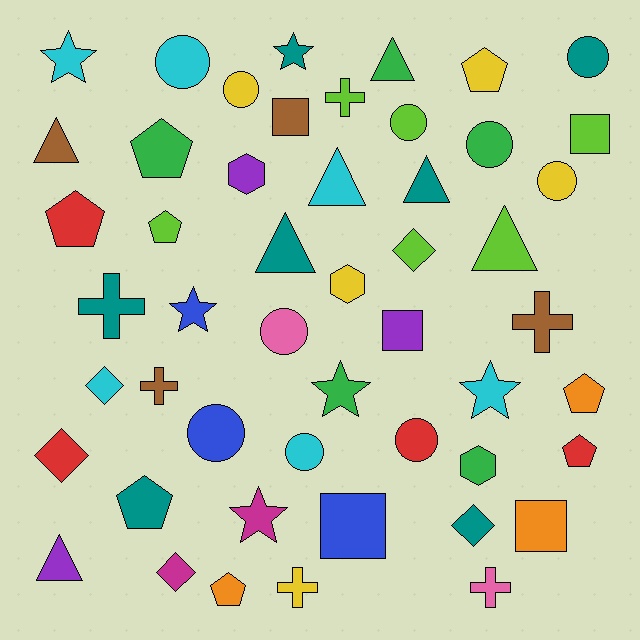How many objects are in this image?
There are 50 objects.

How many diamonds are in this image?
There are 5 diamonds.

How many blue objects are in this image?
There are 3 blue objects.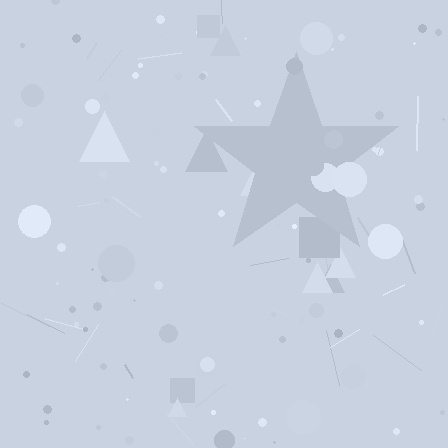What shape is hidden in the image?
A star is hidden in the image.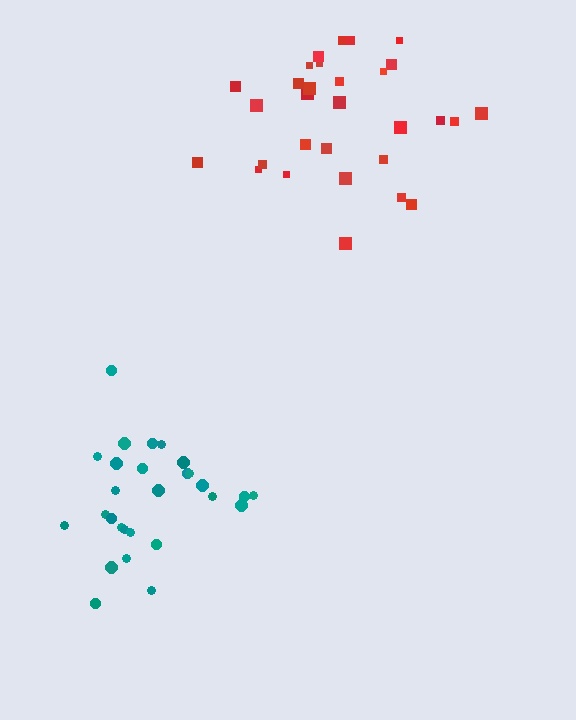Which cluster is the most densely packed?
Teal.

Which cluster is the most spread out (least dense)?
Red.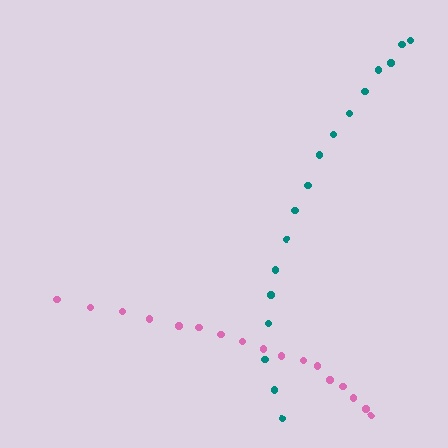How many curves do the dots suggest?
There are 2 distinct paths.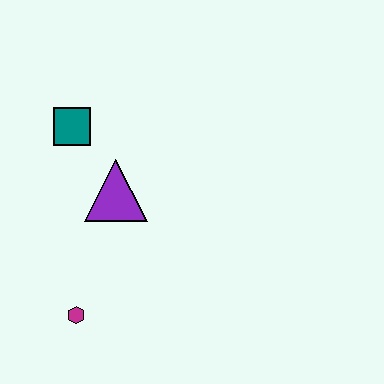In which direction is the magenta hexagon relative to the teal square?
The magenta hexagon is below the teal square.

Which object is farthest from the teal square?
The magenta hexagon is farthest from the teal square.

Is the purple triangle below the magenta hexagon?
No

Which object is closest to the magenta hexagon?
The purple triangle is closest to the magenta hexagon.